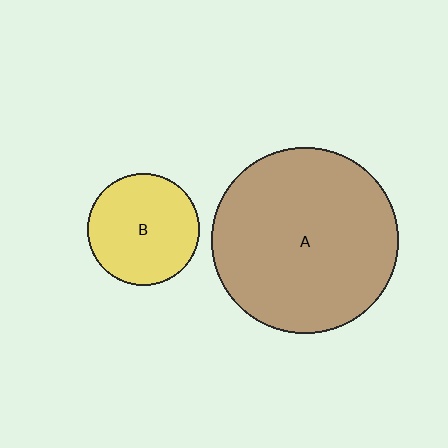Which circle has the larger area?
Circle A (brown).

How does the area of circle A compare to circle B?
Approximately 2.8 times.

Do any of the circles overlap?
No, none of the circles overlap.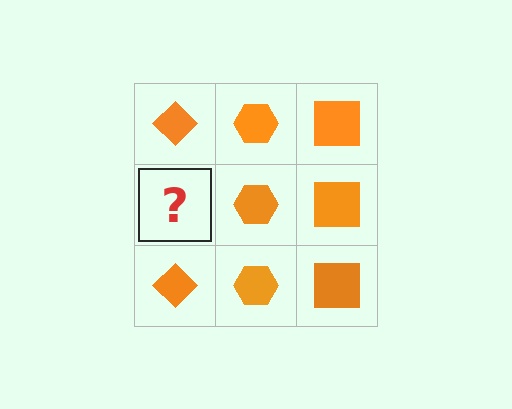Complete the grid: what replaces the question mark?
The question mark should be replaced with an orange diamond.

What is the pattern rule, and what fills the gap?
The rule is that each column has a consistent shape. The gap should be filled with an orange diamond.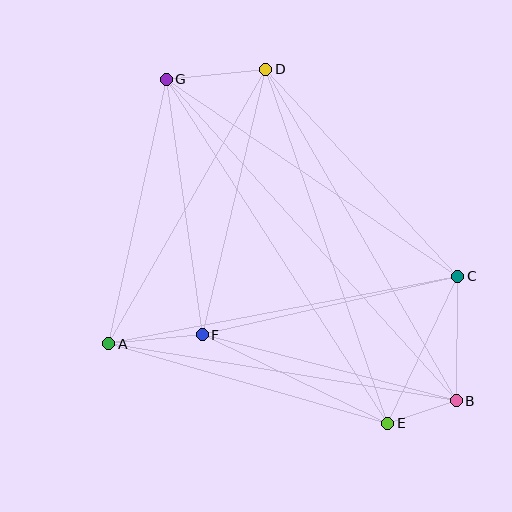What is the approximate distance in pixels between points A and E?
The distance between A and E is approximately 290 pixels.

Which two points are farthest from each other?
Points B and G are farthest from each other.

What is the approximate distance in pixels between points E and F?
The distance between E and F is approximately 206 pixels.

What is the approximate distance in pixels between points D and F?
The distance between D and F is approximately 273 pixels.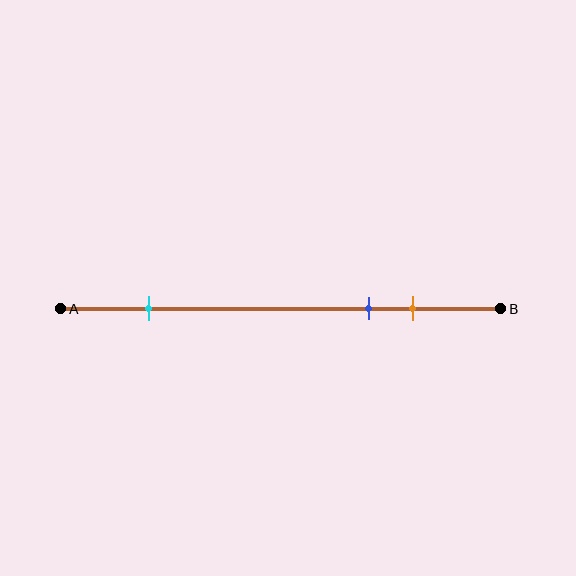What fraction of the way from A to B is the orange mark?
The orange mark is approximately 80% (0.8) of the way from A to B.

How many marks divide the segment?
There are 3 marks dividing the segment.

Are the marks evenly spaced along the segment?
No, the marks are not evenly spaced.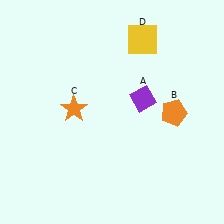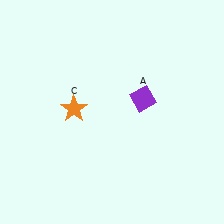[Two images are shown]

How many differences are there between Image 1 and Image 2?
There are 2 differences between the two images.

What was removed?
The yellow square (D), the orange pentagon (B) were removed in Image 2.